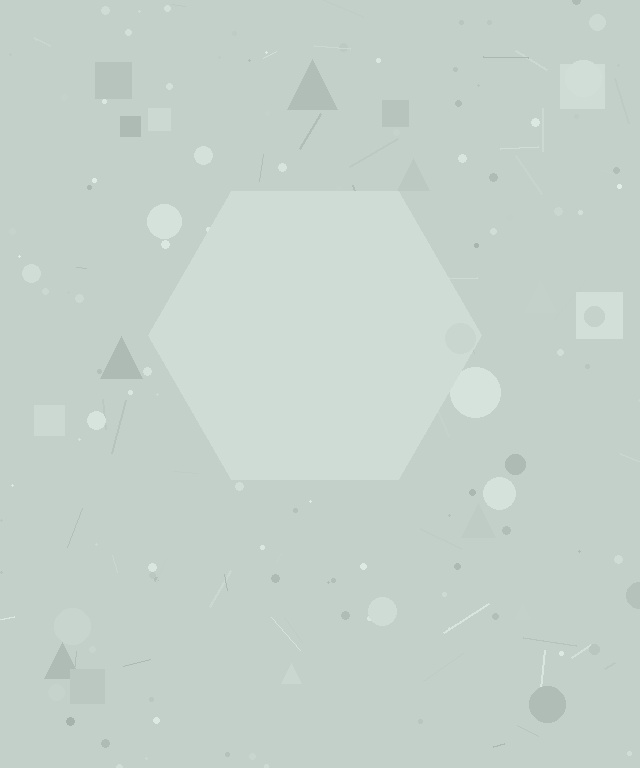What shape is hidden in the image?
A hexagon is hidden in the image.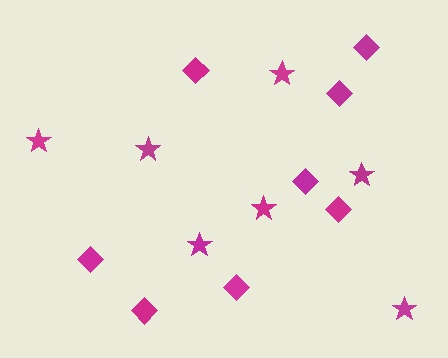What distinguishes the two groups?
There are 2 groups: one group of stars (7) and one group of diamonds (8).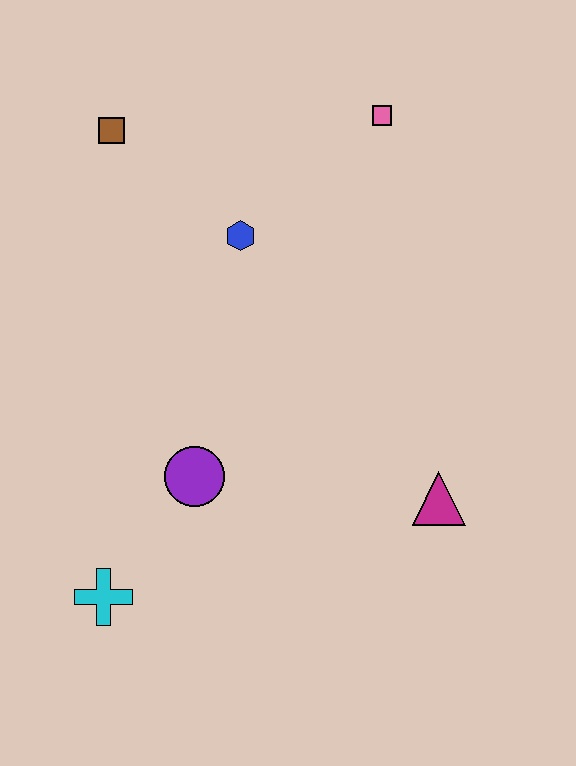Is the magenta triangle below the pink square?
Yes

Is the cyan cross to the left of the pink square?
Yes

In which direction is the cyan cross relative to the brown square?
The cyan cross is below the brown square.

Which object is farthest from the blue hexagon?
The cyan cross is farthest from the blue hexagon.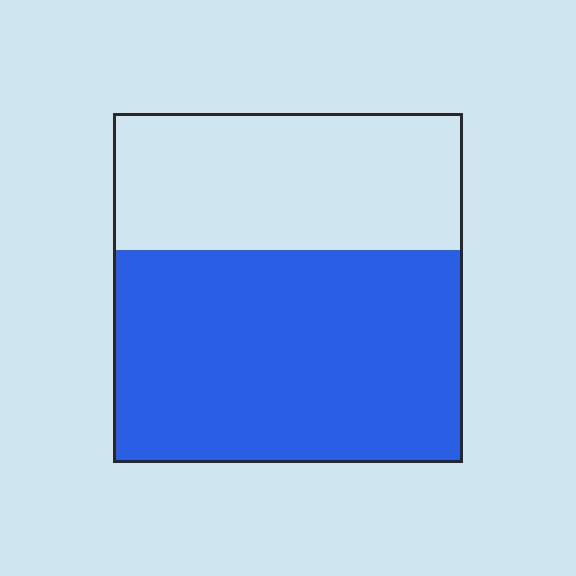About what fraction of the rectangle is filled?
About three fifths (3/5).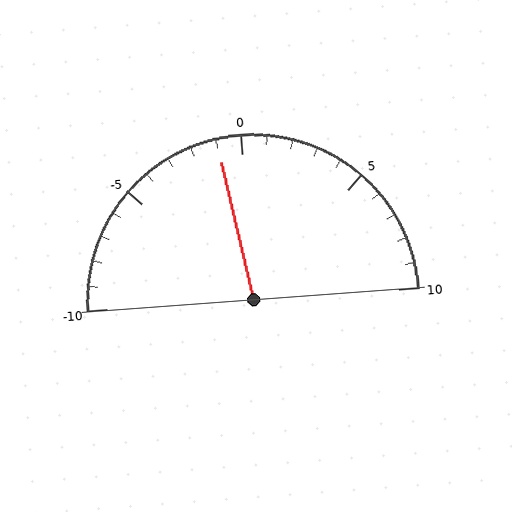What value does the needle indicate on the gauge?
The needle indicates approximately -1.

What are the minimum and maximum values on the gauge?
The gauge ranges from -10 to 10.